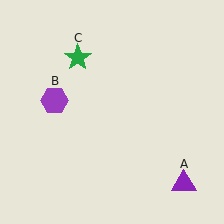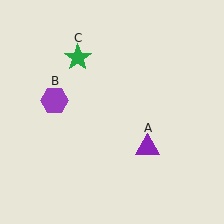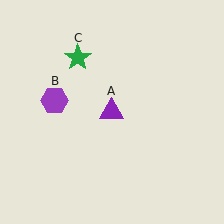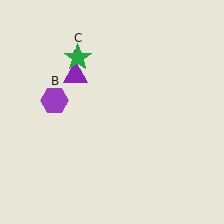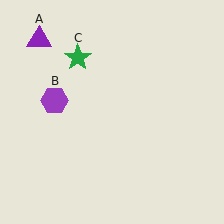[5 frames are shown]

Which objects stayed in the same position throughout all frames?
Purple hexagon (object B) and green star (object C) remained stationary.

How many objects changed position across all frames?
1 object changed position: purple triangle (object A).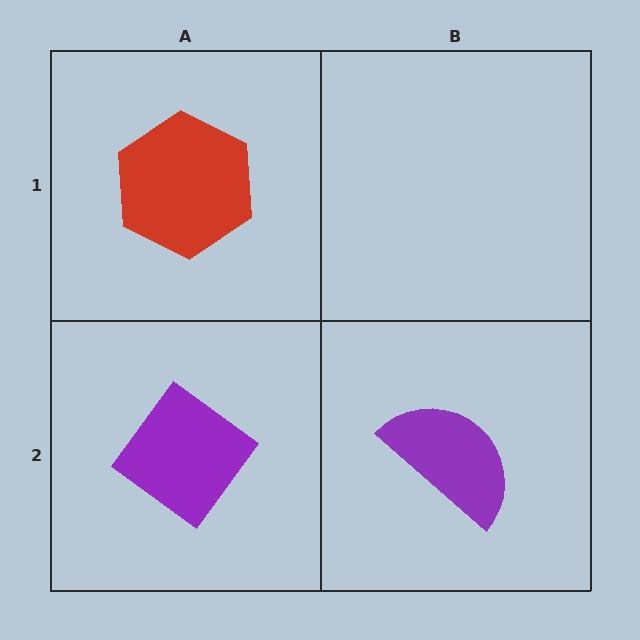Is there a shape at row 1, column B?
No, that cell is empty.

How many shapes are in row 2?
2 shapes.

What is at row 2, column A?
A purple diamond.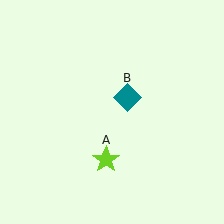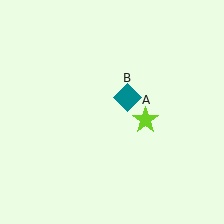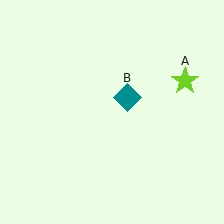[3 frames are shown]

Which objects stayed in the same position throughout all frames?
Teal diamond (object B) remained stationary.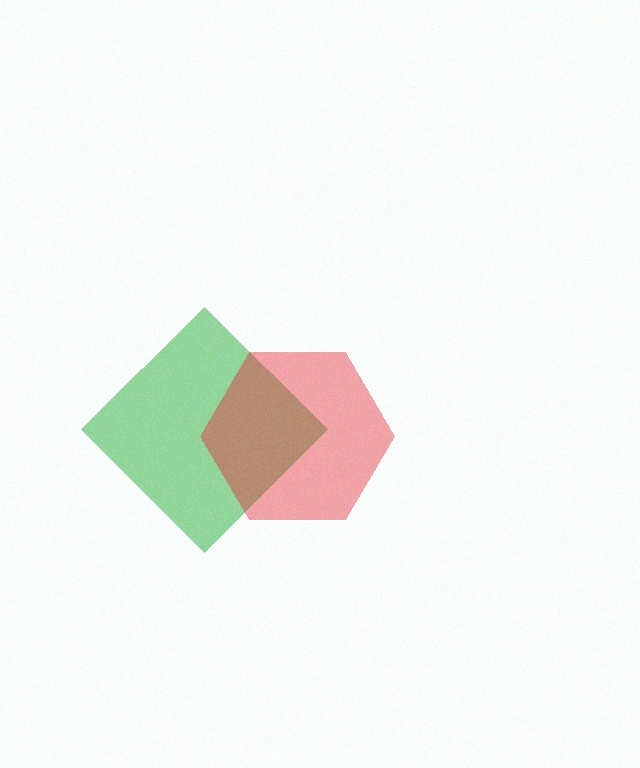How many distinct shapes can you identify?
There are 2 distinct shapes: a green diamond, a red hexagon.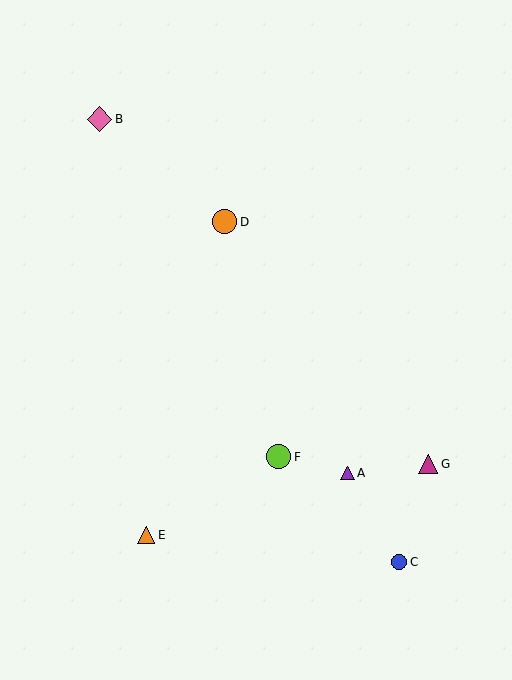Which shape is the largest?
The orange circle (labeled D) is the largest.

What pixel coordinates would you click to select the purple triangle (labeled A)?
Click at (348, 473) to select the purple triangle A.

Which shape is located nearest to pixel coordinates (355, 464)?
The purple triangle (labeled A) at (348, 473) is nearest to that location.